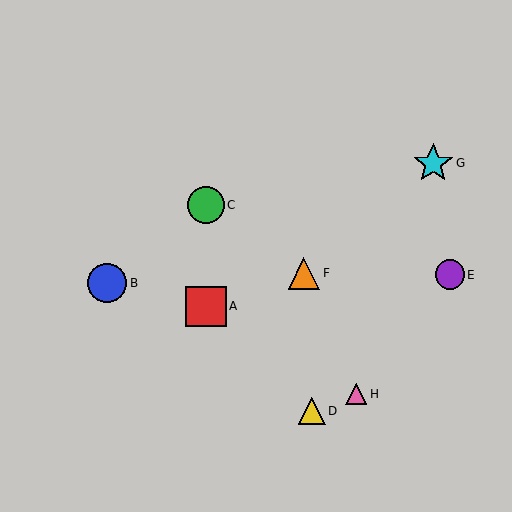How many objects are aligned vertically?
2 objects (A, C) are aligned vertically.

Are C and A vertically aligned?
Yes, both are at x≈206.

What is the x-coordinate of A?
Object A is at x≈206.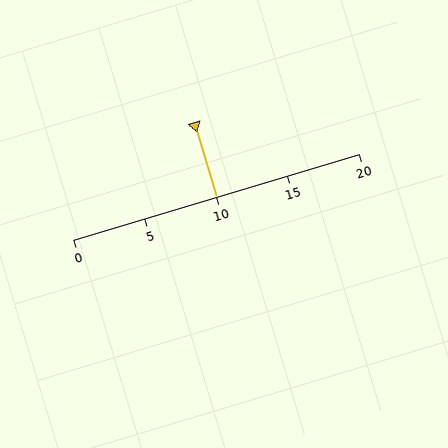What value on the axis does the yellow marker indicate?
The marker indicates approximately 10.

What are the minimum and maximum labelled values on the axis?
The axis runs from 0 to 20.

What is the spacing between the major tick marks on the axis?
The major ticks are spaced 5 apart.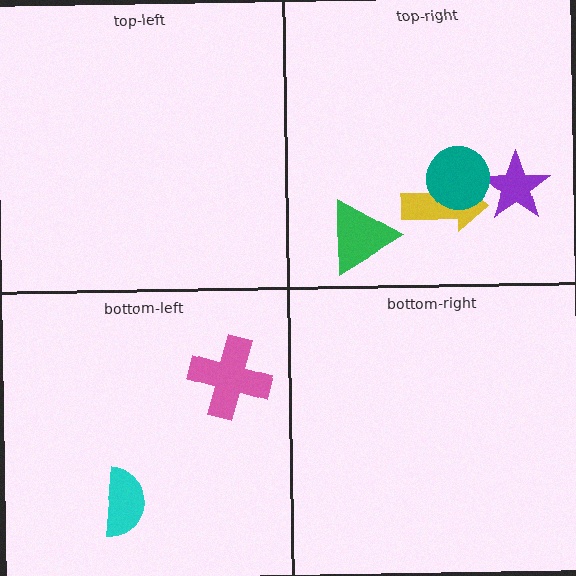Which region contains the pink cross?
The bottom-left region.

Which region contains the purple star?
The top-right region.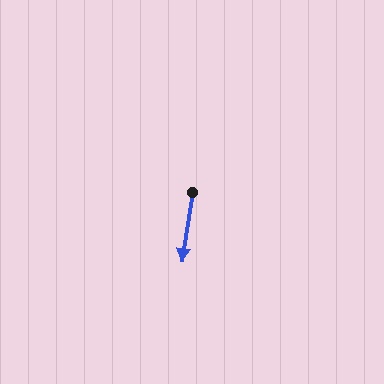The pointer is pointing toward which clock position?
Roughly 6 o'clock.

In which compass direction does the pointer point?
South.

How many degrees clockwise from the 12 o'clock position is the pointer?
Approximately 189 degrees.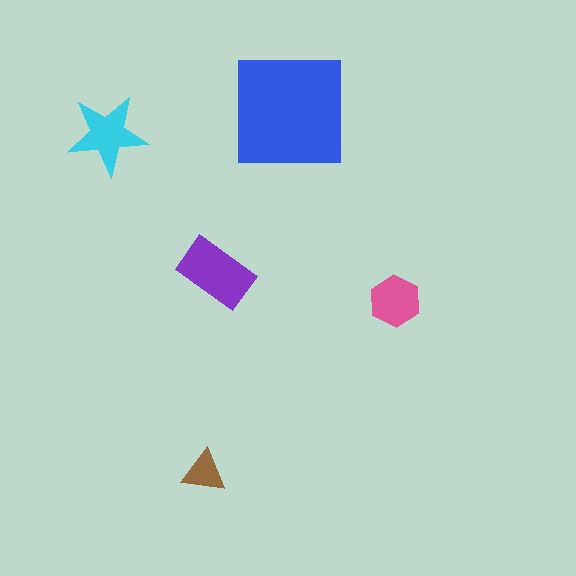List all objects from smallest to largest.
The brown triangle, the pink hexagon, the cyan star, the purple rectangle, the blue square.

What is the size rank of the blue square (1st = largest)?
1st.